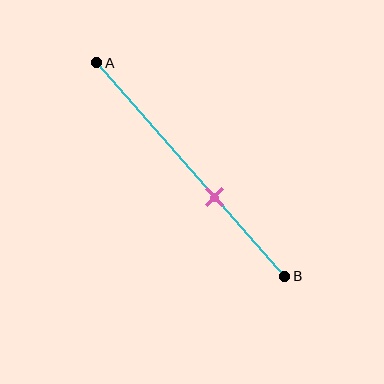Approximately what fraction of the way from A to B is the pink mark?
The pink mark is approximately 65% of the way from A to B.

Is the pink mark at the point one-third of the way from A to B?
No, the mark is at about 65% from A, not at the 33% one-third point.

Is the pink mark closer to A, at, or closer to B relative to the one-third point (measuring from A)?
The pink mark is closer to point B than the one-third point of segment AB.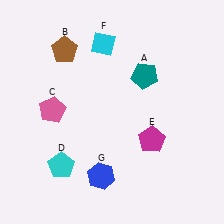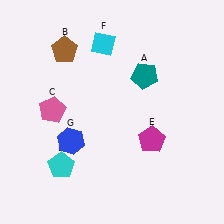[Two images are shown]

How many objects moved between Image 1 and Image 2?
1 object moved between the two images.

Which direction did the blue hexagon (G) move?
The blue hexagon (G) moved up.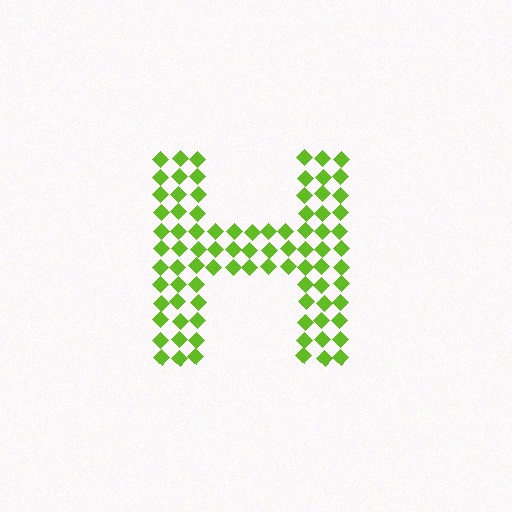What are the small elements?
The small elements are diamonds.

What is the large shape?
The large shape is the letter H.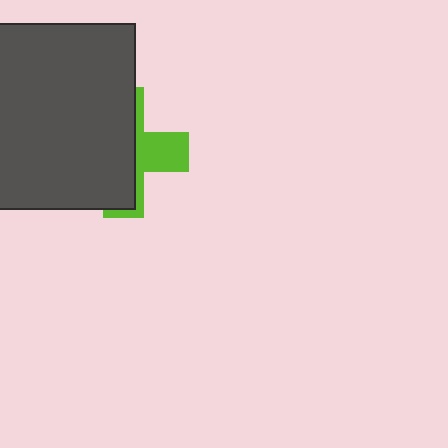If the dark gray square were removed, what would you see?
You would see the complete lime cross.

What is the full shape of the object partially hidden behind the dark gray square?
The partially hidden object is a lime cross.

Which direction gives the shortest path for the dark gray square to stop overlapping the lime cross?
Moving left gives the shortest separation.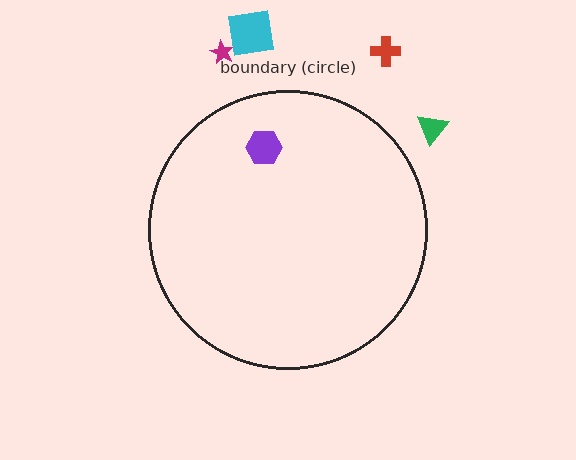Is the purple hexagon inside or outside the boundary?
Inside.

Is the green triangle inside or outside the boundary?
Outside.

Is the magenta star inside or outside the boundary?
Outside.